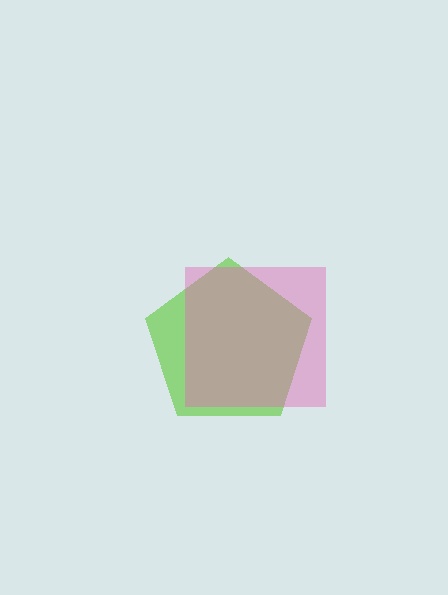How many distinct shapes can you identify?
There are 2 distinct shapes: a lime pentagon, a pink square.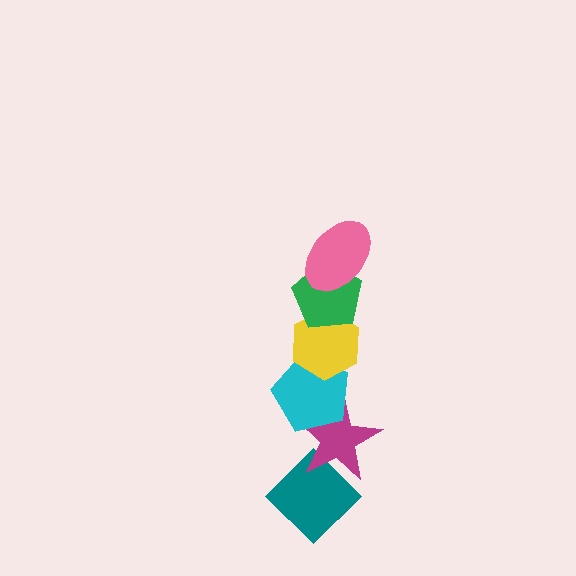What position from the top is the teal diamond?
The teal diamond is 6th from the top.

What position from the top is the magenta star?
The magenta star is 5th from the top.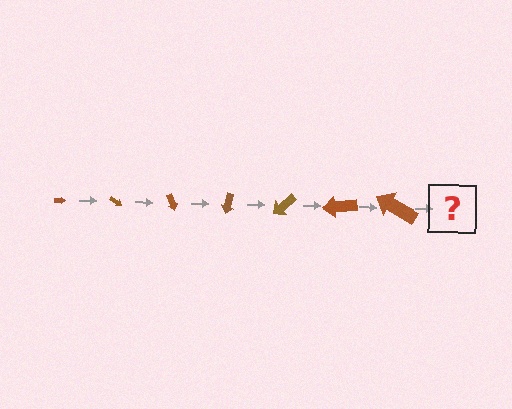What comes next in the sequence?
The next element should be an arrow, larger than the previous one and rotated 245 degrees from the start.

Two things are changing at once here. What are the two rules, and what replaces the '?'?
The two rules are that the arrow grows larger each step and it rotates 35 degrees each step. The '?' should be an arrow, larger than the previous one and rotated 245 degrees from the start.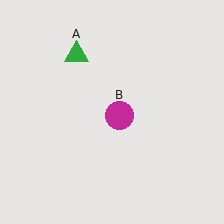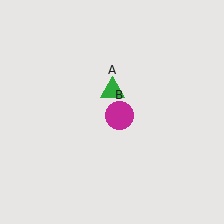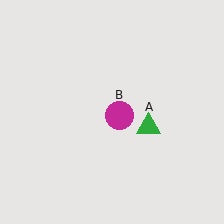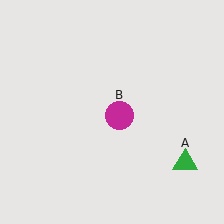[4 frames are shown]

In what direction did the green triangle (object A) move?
The green triangle (object A) moved down and to the right.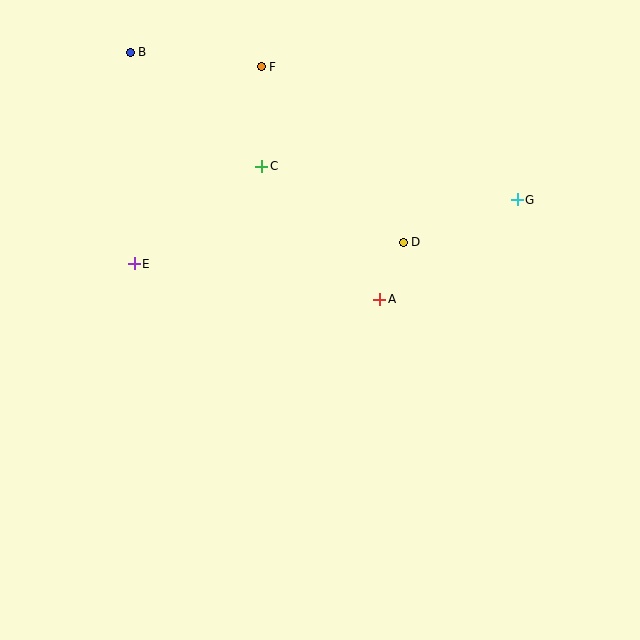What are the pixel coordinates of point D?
Point D is at (403, 242).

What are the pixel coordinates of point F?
Point F is at (261, 67).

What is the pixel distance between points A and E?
The distance between A and E is 248 pixels.